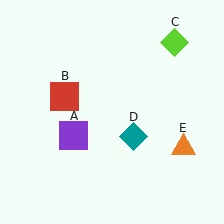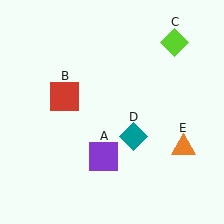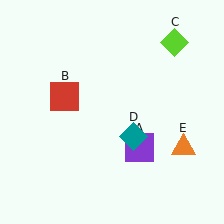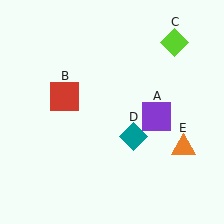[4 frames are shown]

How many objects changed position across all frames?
1 object changed position: purple square (object A).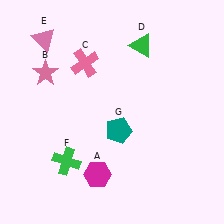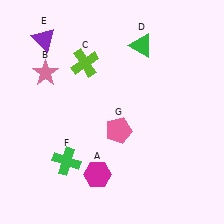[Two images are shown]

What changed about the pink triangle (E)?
In Image 1, E is pink. In Image 2, it changed to purple.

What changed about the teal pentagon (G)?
In Image 1, G is teal. In Image 2, it changed to pink.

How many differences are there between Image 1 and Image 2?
There are 3 differences between the two images.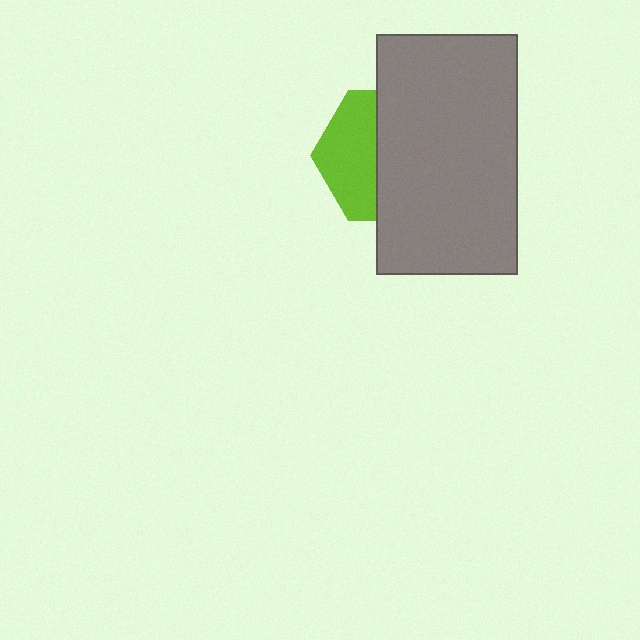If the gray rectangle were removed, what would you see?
You would see the complete lime hexagon.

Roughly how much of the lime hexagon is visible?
A small part of it is visible (roughly 41%).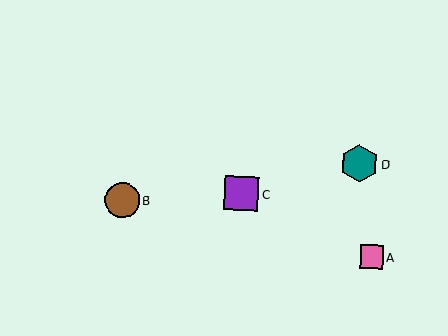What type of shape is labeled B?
Shape B is a brown circle.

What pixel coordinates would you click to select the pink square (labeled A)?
Click at (372, 257) to select the pink square A.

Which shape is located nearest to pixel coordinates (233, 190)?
The purple square (labeled C) at (242, 194) is nearest to that location.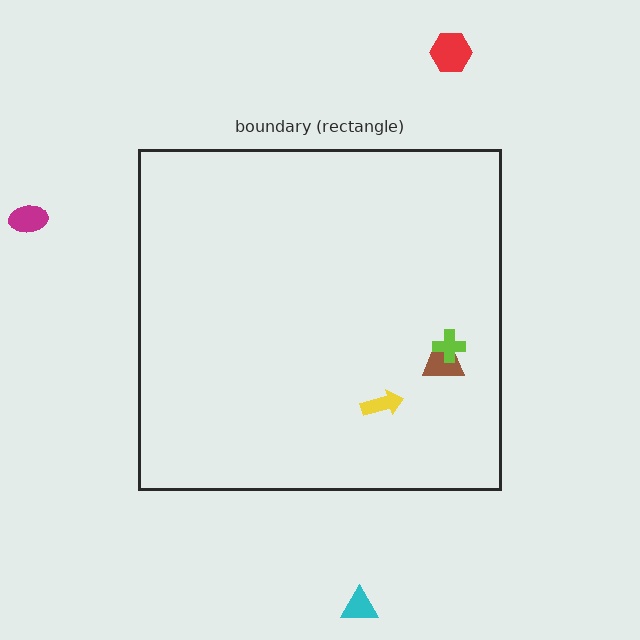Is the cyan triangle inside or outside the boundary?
Outside.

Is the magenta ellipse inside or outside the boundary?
Outside.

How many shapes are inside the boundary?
3 inside, 3 outside.